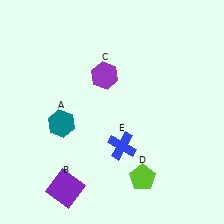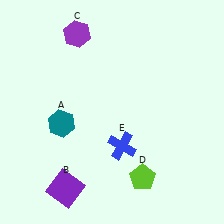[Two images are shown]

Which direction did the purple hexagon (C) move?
The purple hexagon (C) moved up.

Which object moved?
The purple hexagon (C) moved up.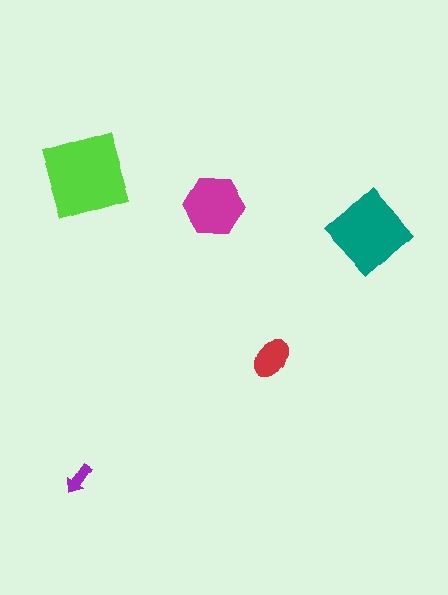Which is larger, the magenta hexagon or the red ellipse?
The magenta hexagon.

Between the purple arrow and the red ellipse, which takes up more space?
The red ellipse.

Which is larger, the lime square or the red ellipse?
The lime square.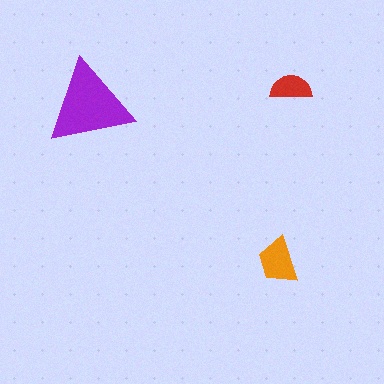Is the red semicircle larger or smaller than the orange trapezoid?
Smaller.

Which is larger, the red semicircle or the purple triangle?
The purple triangle.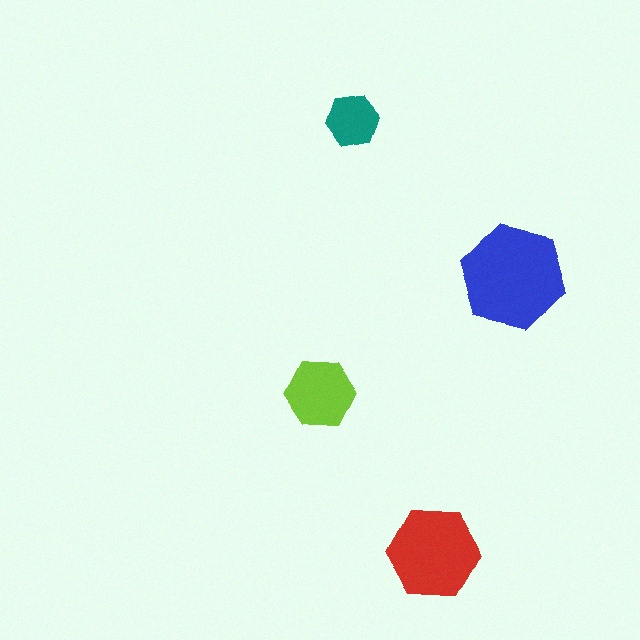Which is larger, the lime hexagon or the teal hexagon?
The lime one.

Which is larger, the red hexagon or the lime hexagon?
The red one.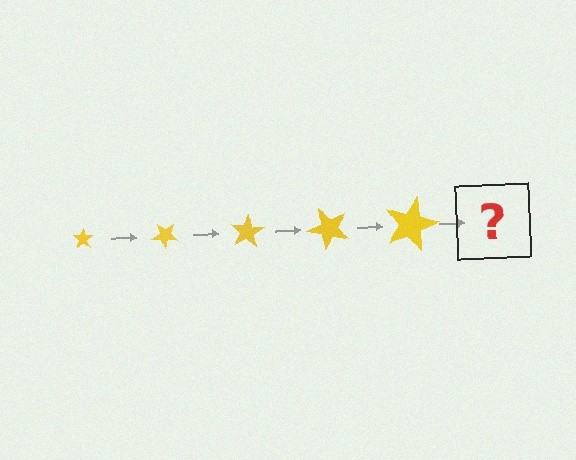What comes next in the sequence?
The next element should be a star, larger than the previous one and rotated 200 degrees from the start.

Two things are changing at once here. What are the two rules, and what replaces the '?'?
The two rules are that the star grows larger each step and it rotates 40 degrees each step. The '?' should be a star, larger than the previous one and rotated 200 degrees from the start.